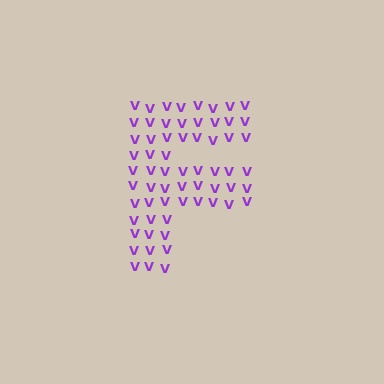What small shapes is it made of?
It is made of small letter V's.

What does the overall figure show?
The overall figure shows the letter F.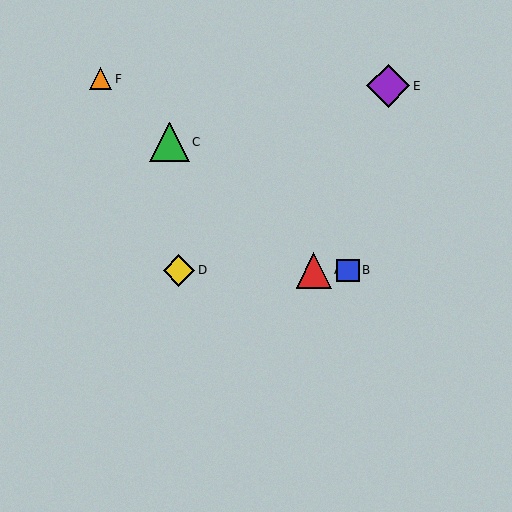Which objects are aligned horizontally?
Objects A, B, D are aligned horizontally.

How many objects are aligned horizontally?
3 objects (A, B, D) are aligned horizontally.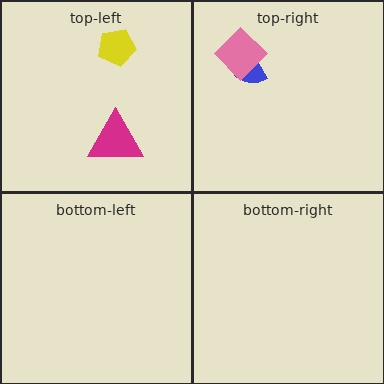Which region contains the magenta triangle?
The top-left region.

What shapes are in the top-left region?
The magenta triangle, the yellow pentagon.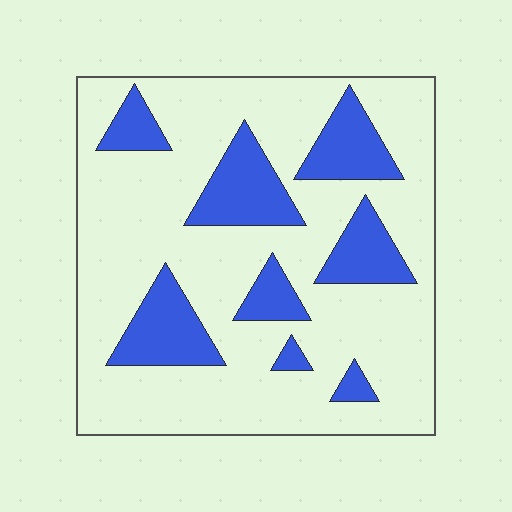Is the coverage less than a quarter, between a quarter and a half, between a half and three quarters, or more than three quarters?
Less than a quarter.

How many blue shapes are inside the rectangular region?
8.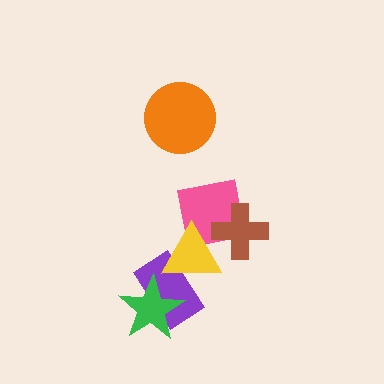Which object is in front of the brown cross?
The yellow triangle is in front of the brown cross.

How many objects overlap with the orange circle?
0 objects overlap with the orange circle.